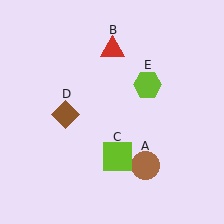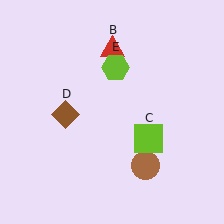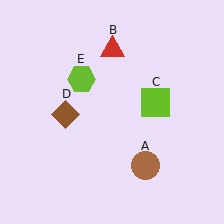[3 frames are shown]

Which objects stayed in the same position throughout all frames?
Brown circle (object A) and red triangle (object B) and brown diamond (object D) remained stationary.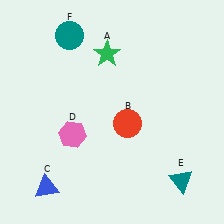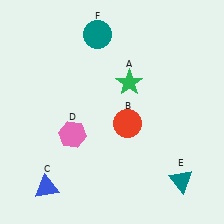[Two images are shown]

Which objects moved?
The objects that moved are: the green star (A), the teal circle (F).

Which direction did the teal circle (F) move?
The teal circle (F) moved right.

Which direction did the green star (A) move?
The green star (A) moved down.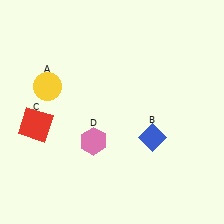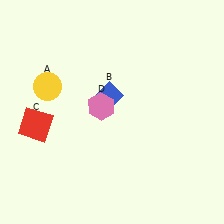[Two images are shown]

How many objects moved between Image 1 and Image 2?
2 objects moved between the two images.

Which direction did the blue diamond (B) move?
The blue diamond (B) moved left.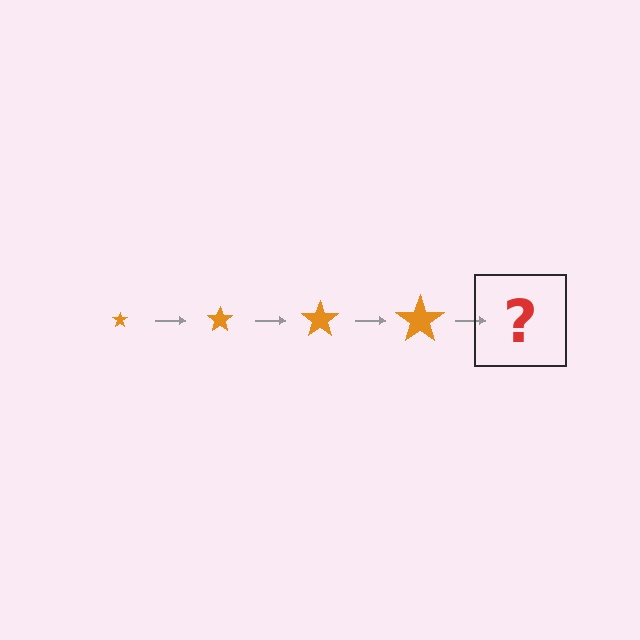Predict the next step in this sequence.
The next step is an orange star, larger than the previous one.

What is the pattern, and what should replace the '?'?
The pattern is that the star gets progressively larger each step. The '?' should be an orange star, larger than the previous one.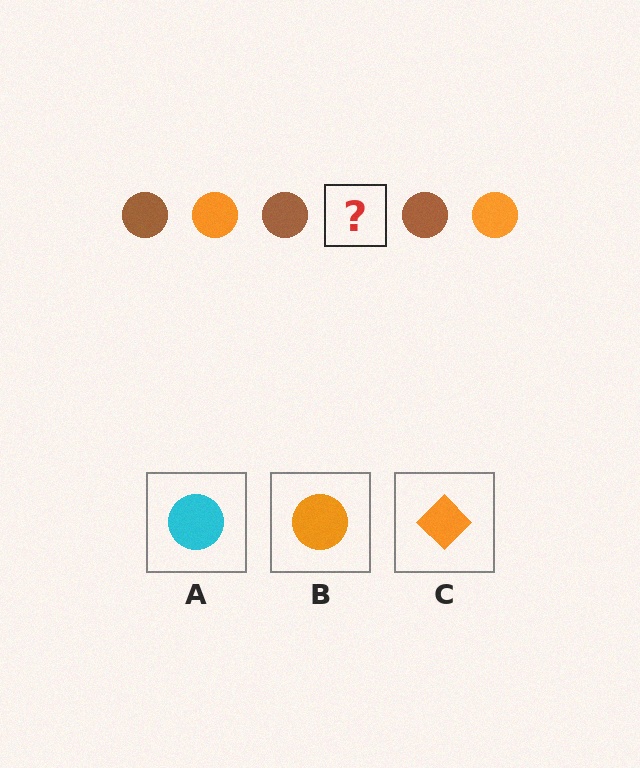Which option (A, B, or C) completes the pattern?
B.